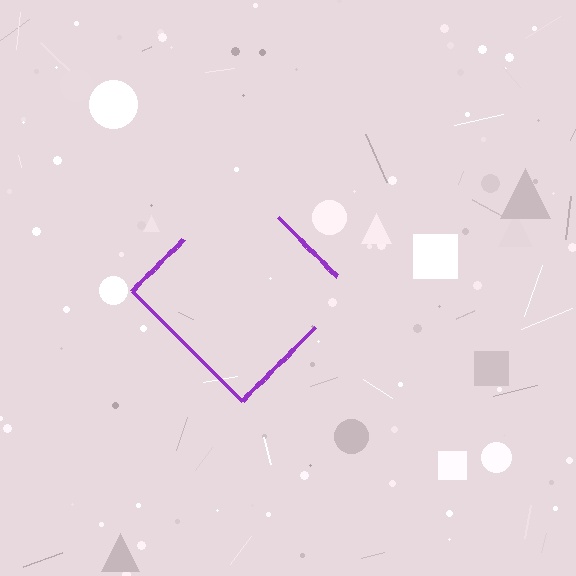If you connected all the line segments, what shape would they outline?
They would outline a diamond.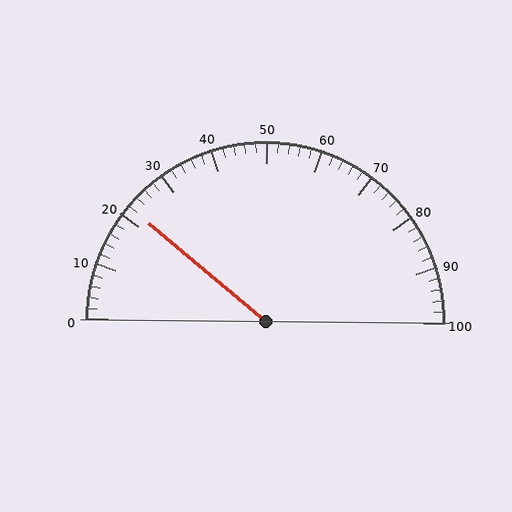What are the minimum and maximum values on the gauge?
The gauge ranges from 0 to 100.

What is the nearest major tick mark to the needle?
The nearest major tick mark is 20.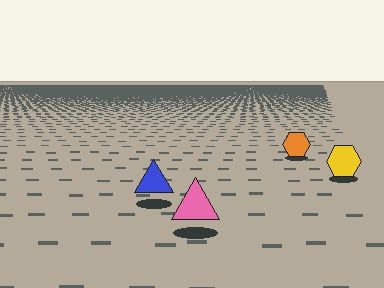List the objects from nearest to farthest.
From nearest to farthest: the pink triangle, the blue triangle, the yellow hexagon, the orange hexagon.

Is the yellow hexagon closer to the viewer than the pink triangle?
No. The pink triangle is closer — you can tell from the texture gradient: the ground texture is coarser near it.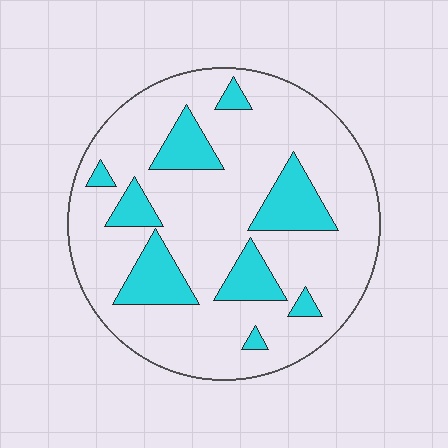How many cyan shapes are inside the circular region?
9.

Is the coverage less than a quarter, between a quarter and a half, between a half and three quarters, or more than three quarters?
Less than a quarter.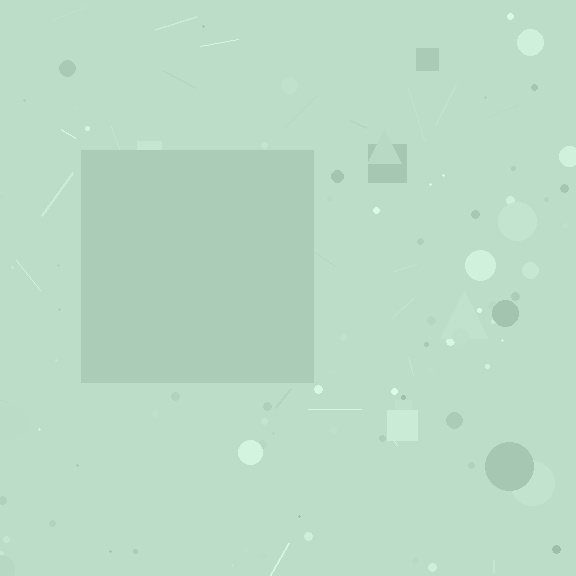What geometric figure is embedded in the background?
A square is embedded in the background.